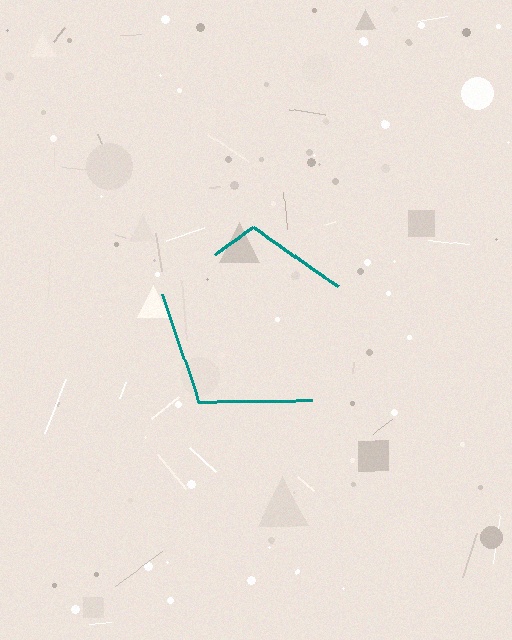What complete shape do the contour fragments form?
The contour fragments form a pentagon.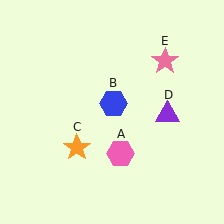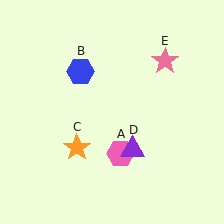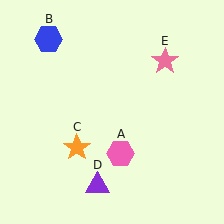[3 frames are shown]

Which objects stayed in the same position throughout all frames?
Pink hexagon (object A) and orange star (object C) and pink star (object E) remained stationary.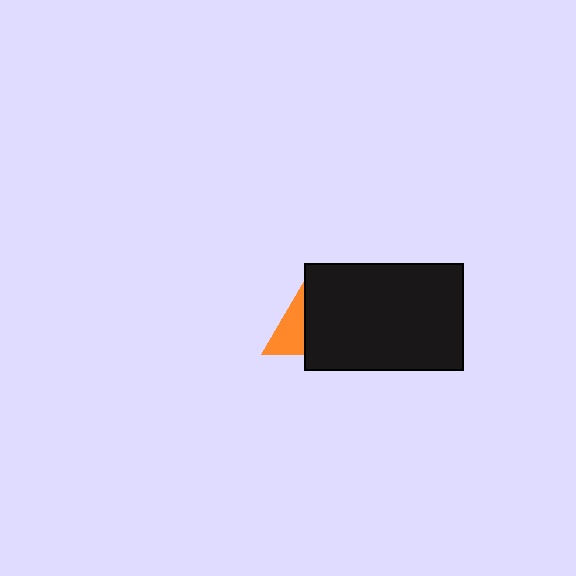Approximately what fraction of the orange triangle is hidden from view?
Roughly 61% of the orange triangle is hidden behind the black rectangle.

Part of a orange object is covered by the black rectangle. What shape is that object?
It is a triangle.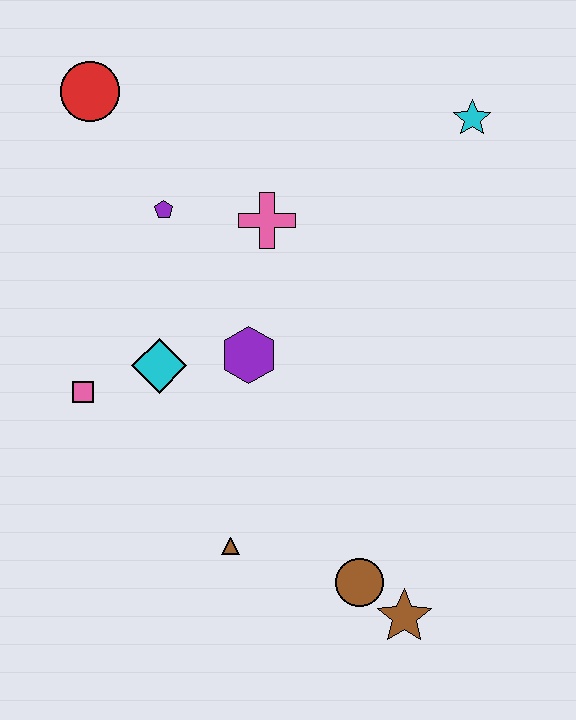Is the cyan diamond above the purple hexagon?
No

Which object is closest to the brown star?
The brown circle is closest to the brown star.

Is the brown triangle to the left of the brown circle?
Yes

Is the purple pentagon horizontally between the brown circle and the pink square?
Yes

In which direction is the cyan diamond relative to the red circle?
The cyan diamond is below the red circle.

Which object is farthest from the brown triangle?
The cyan star is farthest from the brown triangle.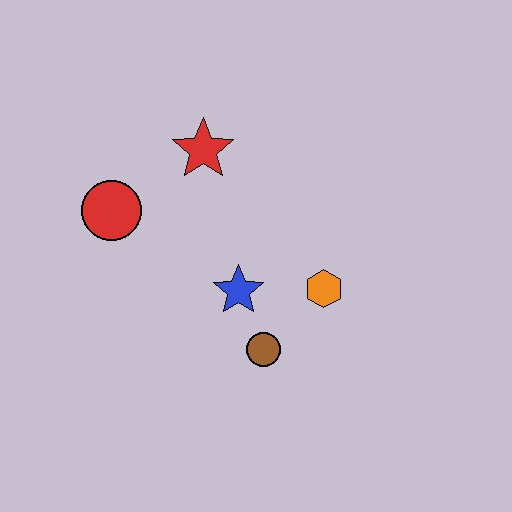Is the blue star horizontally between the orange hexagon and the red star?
Yes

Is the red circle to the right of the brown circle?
No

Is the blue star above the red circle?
No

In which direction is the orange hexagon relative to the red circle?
The orange hexagon is to the right of the red circle.